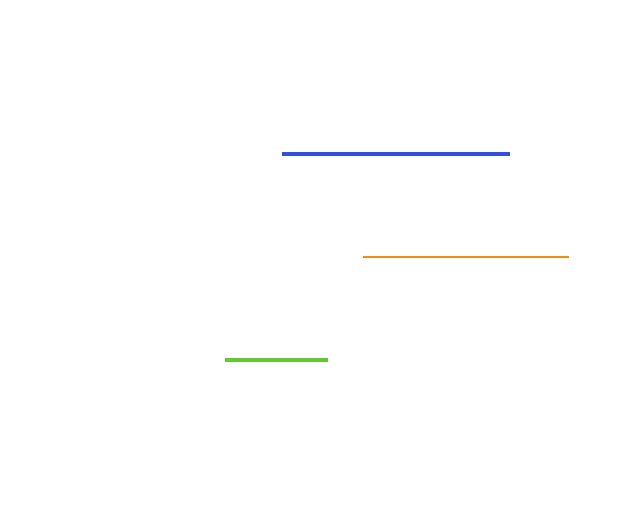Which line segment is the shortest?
The lime line is the shortest at approximately 102 pixels.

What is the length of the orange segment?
The orange segment is approximately 206 pixels long.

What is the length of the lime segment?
The lime segment is approximately 102 pixels long.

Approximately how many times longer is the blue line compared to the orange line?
The blue line is approximately 1.1 times the length of the orange line.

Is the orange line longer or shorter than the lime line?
The orange line is longer than the lime line.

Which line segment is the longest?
The blue line is the longest at approximately 226 pixels.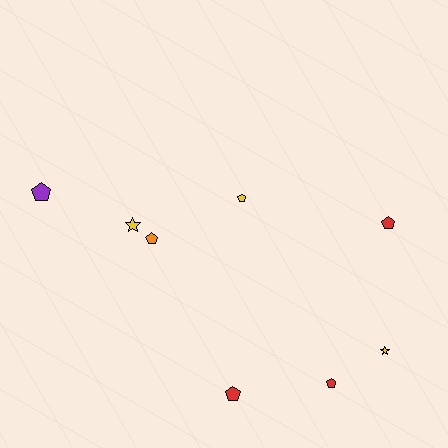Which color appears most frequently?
Yellow, with 3 objects.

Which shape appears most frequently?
Pentagon, with 6 objects.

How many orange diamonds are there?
There are no orange diamonds.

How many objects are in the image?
There are 8 objects.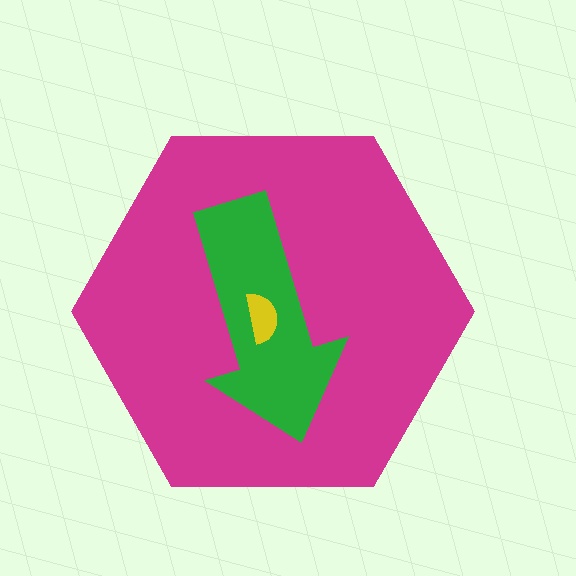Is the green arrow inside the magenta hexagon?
Yes.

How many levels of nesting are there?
3.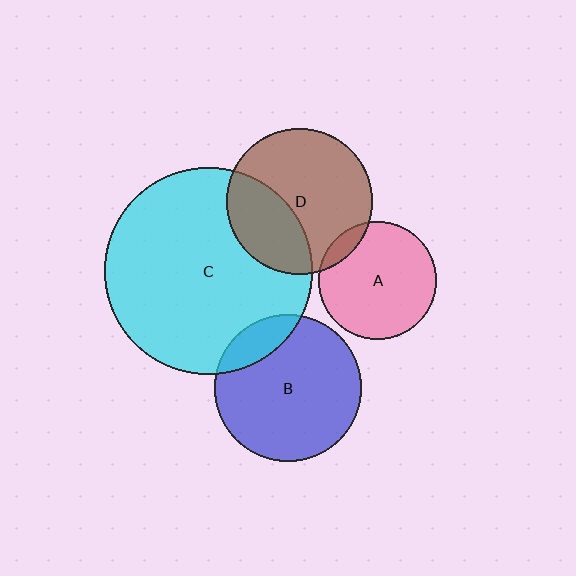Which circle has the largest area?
Circle C (cyan).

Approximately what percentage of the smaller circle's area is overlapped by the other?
Approximately 10%.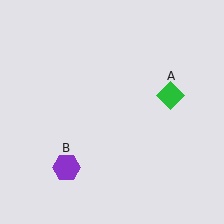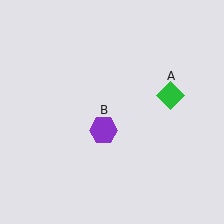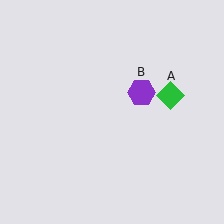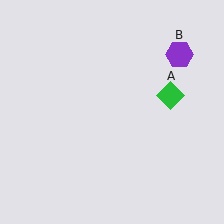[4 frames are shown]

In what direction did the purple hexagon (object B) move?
The purple hexagon (object B) moved up and to the right.